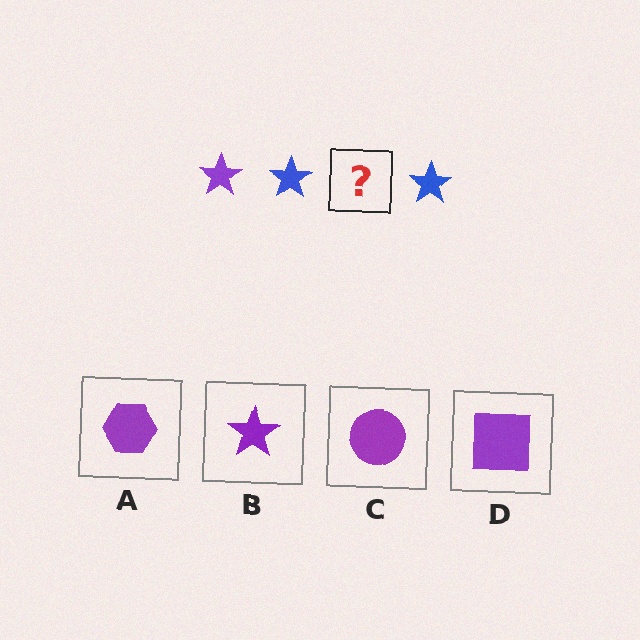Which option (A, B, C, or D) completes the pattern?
B.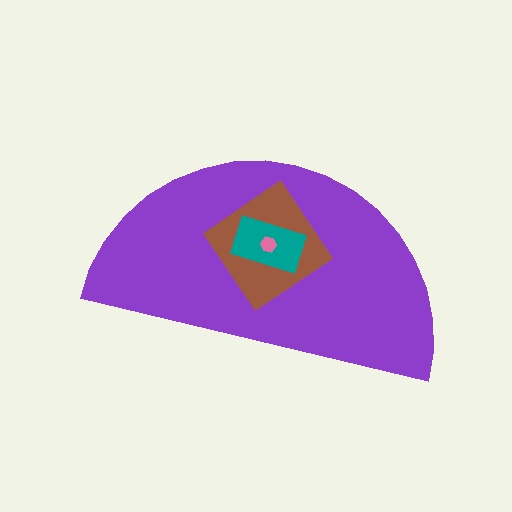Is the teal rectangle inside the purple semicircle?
Yes.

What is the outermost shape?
The purple semicircle.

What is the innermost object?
The pink hexagon.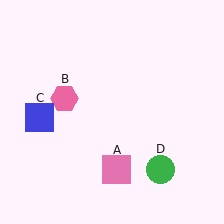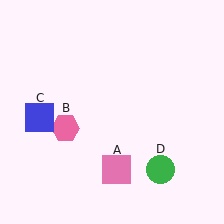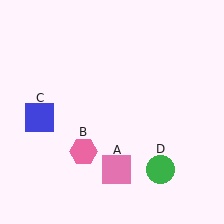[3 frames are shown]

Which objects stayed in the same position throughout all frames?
Pink square (object A) and blue square (object C) and green circle (object D) remained stationary.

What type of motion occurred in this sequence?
The pink hexagon (object B) rotated counterclockwise around the center of the scene.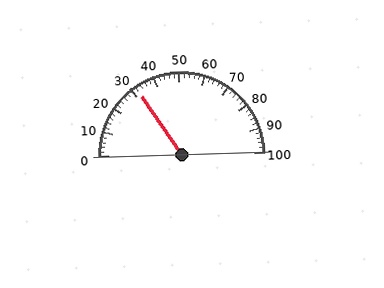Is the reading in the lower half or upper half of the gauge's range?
The reading is in the lower half of the range (0 to 100).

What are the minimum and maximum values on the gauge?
The gauge ranges from 0 to 100.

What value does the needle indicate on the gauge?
The needle indicates approximately 32.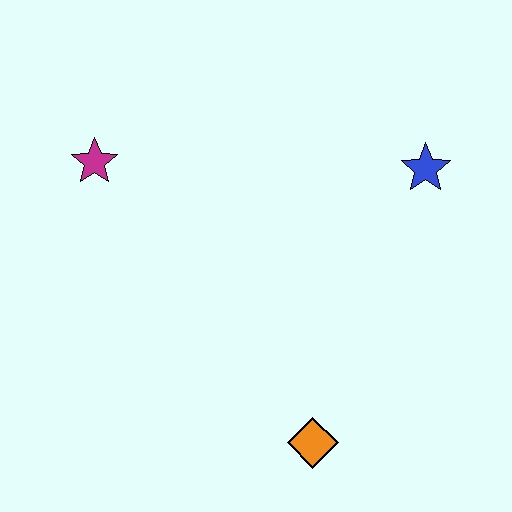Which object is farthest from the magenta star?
The orange diamond is farthest from the magenta star.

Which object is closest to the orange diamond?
The blue star is closest to the orange diamond.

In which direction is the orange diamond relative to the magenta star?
The orange diamond is below the magenta star.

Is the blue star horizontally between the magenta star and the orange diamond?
No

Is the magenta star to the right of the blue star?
No